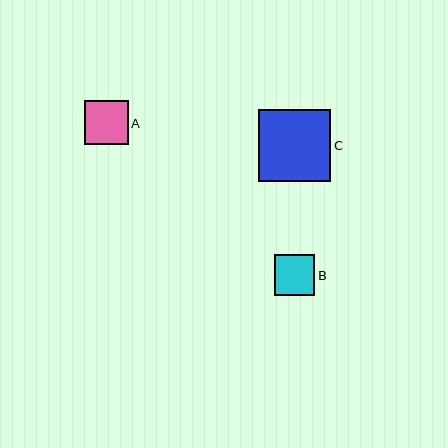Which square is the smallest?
Square B is the smallest with a size of approximately 40 pixels.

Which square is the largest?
Square C is the largest with a size of approximately 72 pixels.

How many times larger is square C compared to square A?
Square C is approximately 1.6 times the size of square A.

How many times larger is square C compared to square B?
Square C is approximately 1.8 times the size of square B.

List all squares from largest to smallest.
From largest to smallest: C, A, B.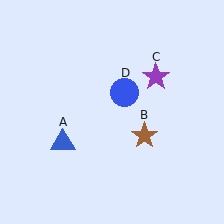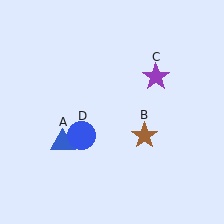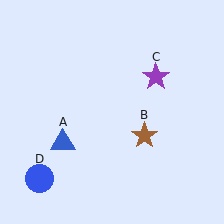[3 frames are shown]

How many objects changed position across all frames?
1 object changed position: blue circle (object D).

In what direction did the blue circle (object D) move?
The blue circle (object D) moved down and to the left.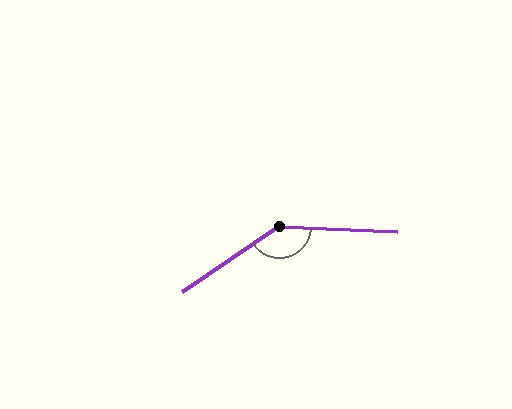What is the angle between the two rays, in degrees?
Approximately 144 degrees.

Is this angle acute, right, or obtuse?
It is obtuse.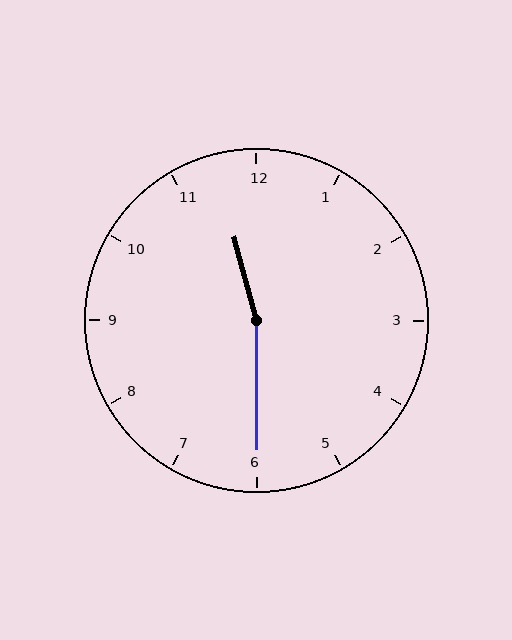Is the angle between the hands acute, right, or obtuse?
It is obtuse.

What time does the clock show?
11:30.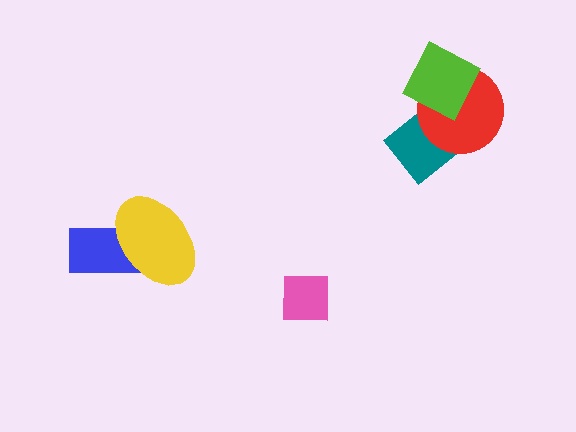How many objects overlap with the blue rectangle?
1 object overlaps with the blue rectangle.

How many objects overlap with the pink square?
0 objects overlap with the pink square.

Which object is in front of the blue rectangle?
The yellow ellipse is in front of the blue rectangle.